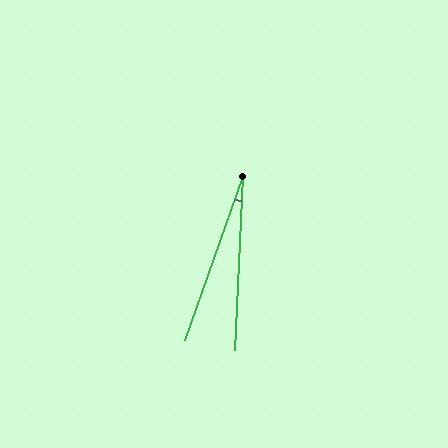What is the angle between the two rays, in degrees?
Approximately 17 degrees.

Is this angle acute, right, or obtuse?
It is acute.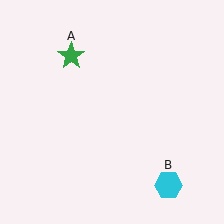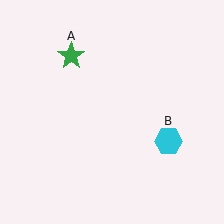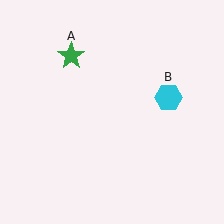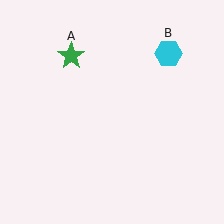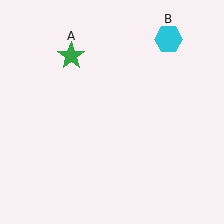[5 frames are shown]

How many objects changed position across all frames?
1 object changed position: cyan hexagon (object B).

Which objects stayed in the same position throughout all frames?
Green star (object A) remained stationary.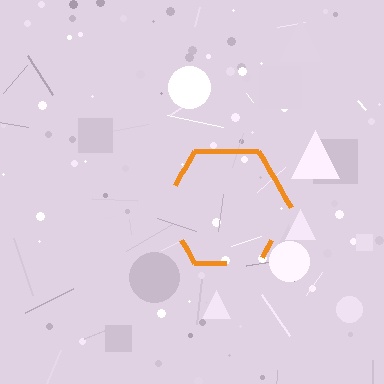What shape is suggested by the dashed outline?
The dashed outline suggests a hexagon.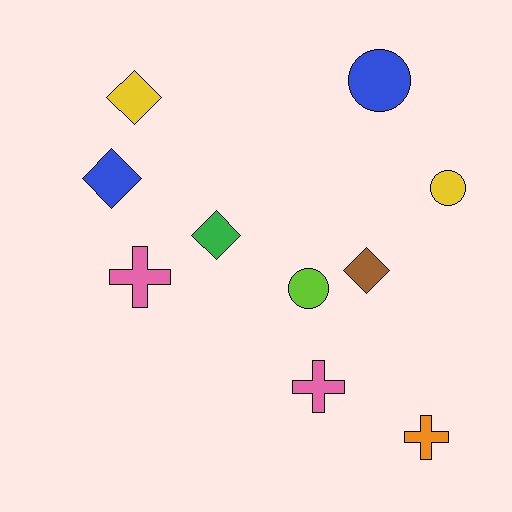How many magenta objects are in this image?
There are no magenta objects.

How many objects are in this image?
There are 10 objects.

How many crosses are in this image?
There are 3 crosses.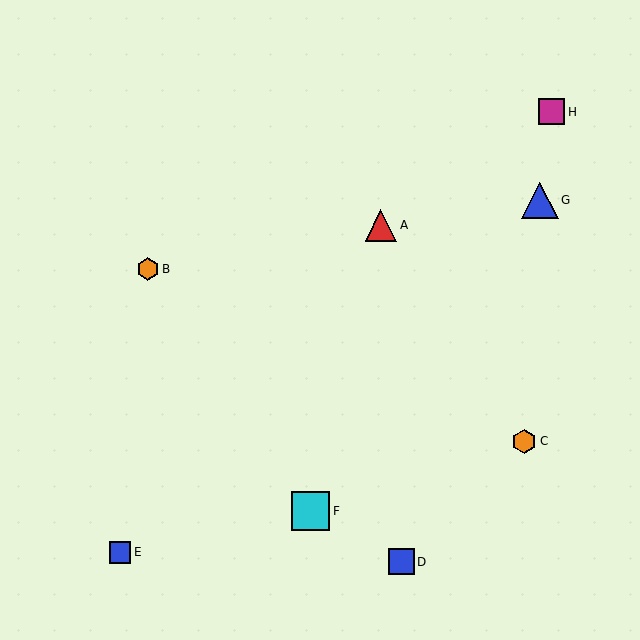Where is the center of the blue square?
The center of the blue square is at (120, 552).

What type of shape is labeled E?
Shape E is a blue square.